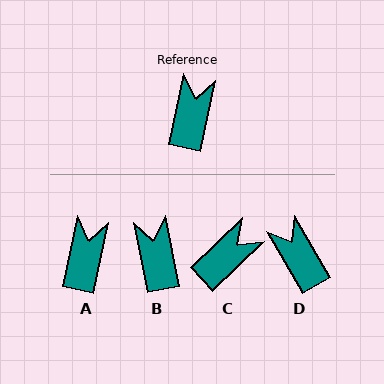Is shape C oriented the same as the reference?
No, it is off by about 34 degrees.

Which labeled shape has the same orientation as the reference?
A.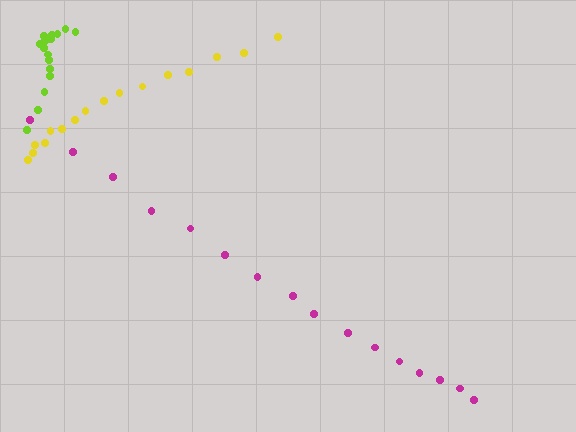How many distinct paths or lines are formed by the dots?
There are 3 distinct paths.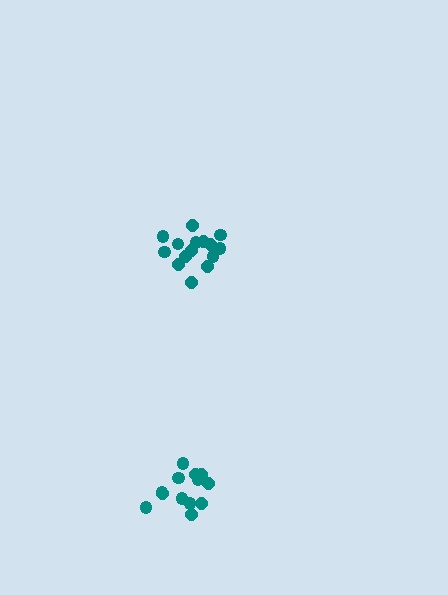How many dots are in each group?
Group 1: 15 dots, Group 2: 13 dots (28 total).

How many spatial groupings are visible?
There are 2 spatial groupings.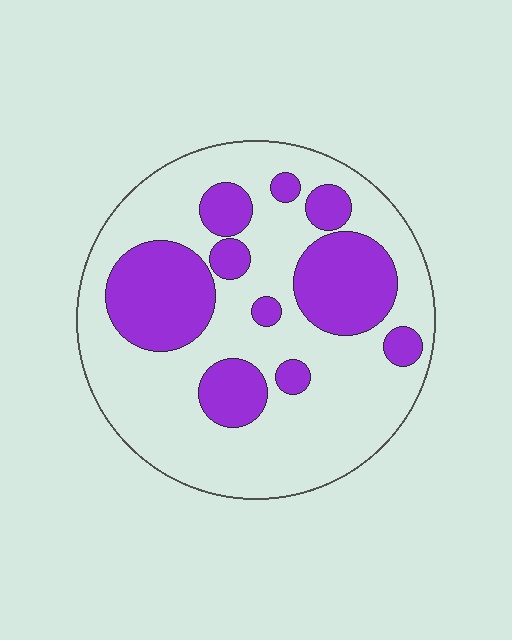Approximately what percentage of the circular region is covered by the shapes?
Approximately 30%.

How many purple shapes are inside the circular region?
10.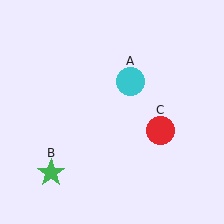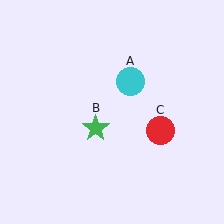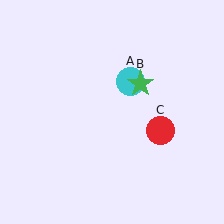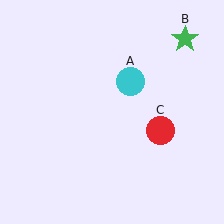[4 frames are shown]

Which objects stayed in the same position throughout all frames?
Cyan circle (object A) and red circle (object C) remained stationary.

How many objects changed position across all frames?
1 object changed position: green star (object B).